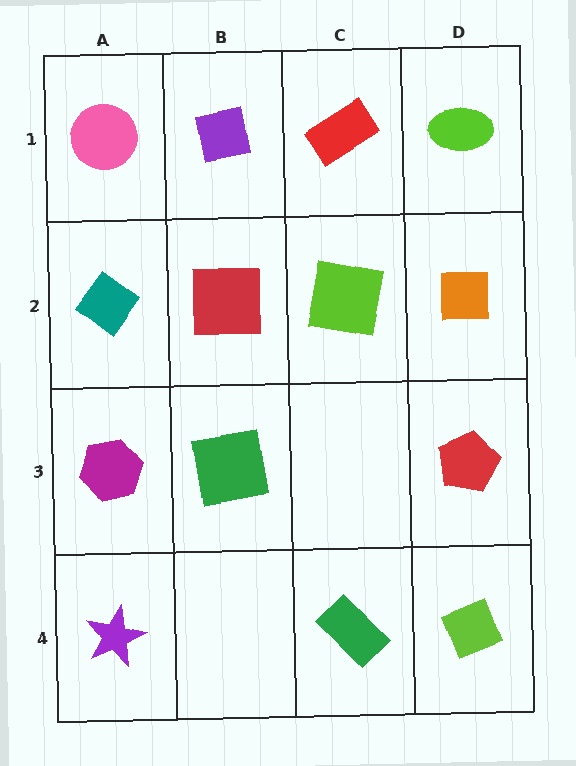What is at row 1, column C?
A red rectangle.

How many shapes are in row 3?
3 shapes.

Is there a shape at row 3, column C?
No, that cell is empty.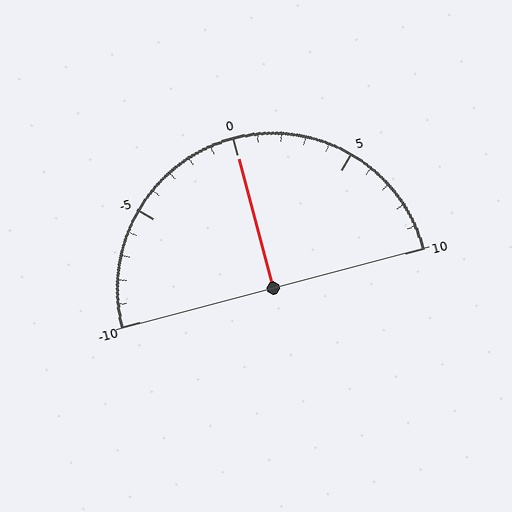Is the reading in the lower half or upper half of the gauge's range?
The reading is in the upper half of the range (-10 to 10).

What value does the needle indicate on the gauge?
The needle indicates approximately 0.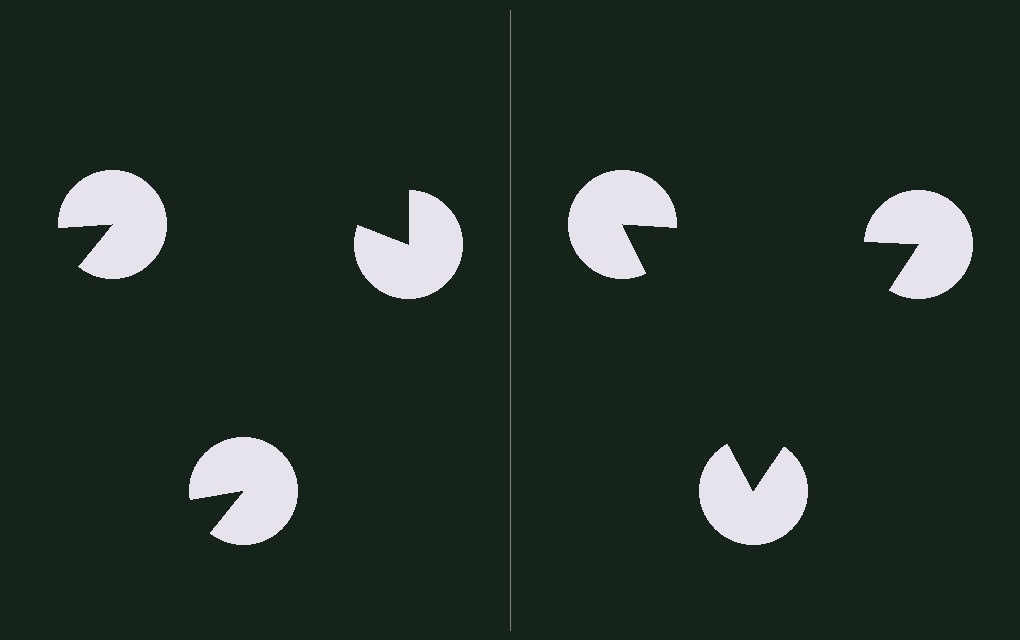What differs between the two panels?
The pac-man discs are positioned identically on both sides; only the wedge orientations differ. On the right they align to a triangle; on the left they are misaligned.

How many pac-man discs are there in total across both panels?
6 — 3 on each side.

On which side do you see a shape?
An illusory triangle appears on the right side. On the left side the wedge cuts are rotated, so no coherent shape forms.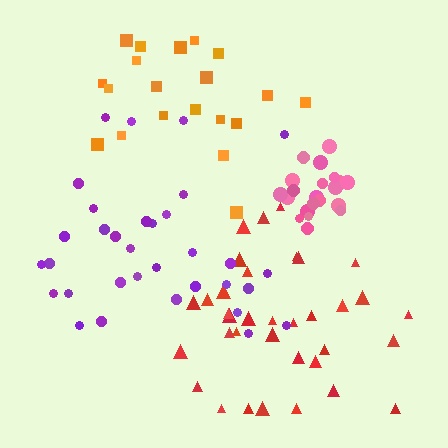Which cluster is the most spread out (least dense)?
Orange.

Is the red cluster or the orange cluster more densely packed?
Red.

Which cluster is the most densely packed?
Pink.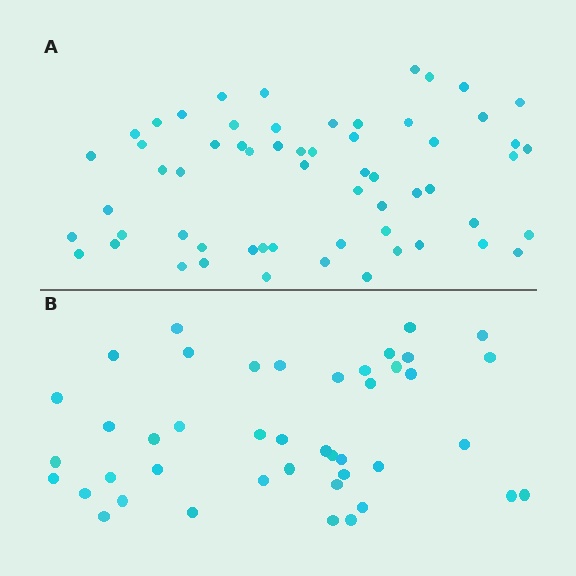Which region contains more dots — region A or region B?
Region A (the top region) has more dots.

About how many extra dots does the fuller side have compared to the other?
Region A has approximately 15 more dots than region B.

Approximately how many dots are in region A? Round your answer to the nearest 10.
About 60 dots.